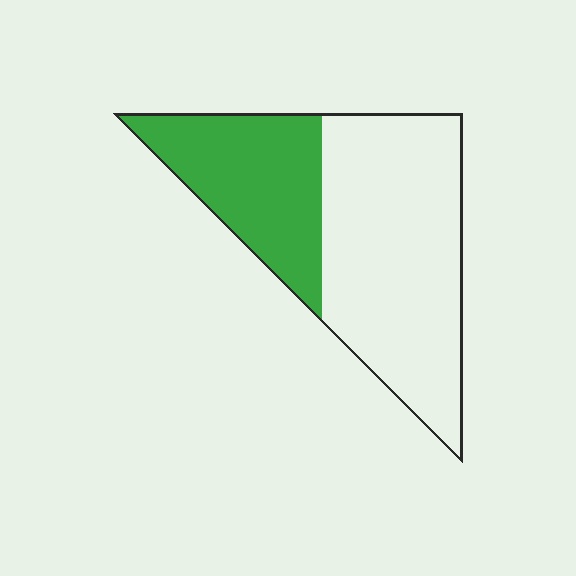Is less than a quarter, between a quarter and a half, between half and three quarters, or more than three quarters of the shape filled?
Between a quarter and a half.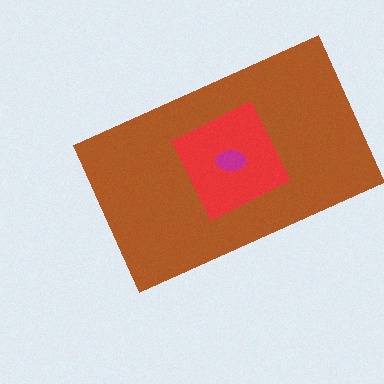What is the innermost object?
The magenta ellipse.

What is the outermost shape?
The brown rectangle.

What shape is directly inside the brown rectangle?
The red diamond.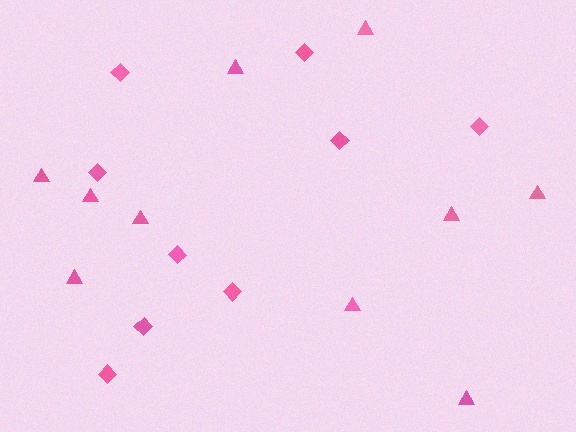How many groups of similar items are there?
There are 2 groups: one group of diamonds (9) and one group of triangles (10).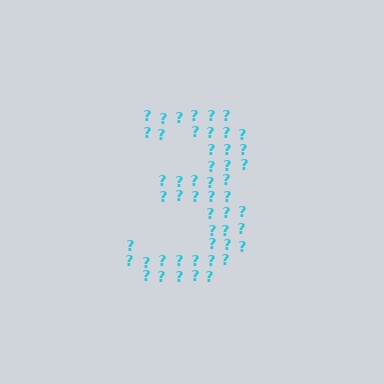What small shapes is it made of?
It is made of small question marks.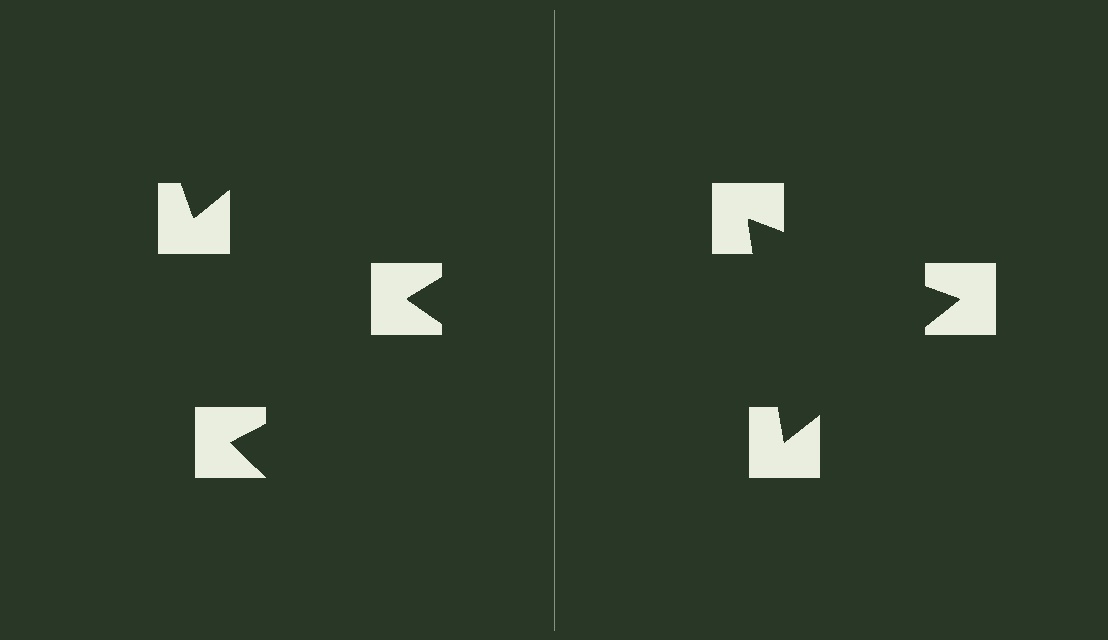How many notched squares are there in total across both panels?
6 — 3 on each side.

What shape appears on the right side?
An illusory triangle.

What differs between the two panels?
The notched squares are positioned identically on both sides; only the wedge orientations differ. On the right they align to a triangle; on the left they are misaligned.